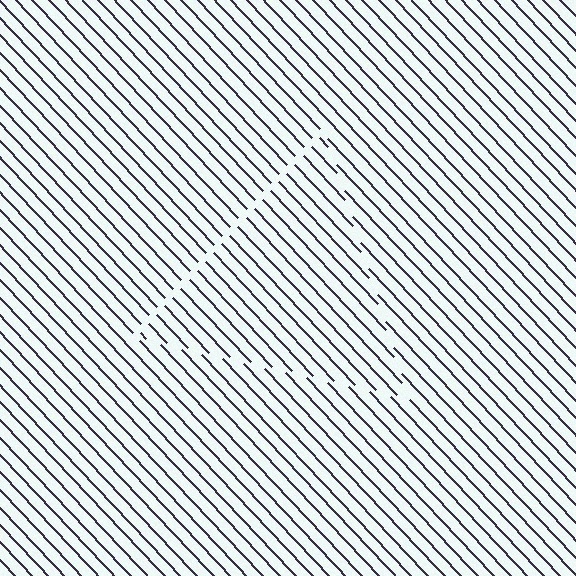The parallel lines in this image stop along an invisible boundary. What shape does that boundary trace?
An illusory triangle. The interior of the shape contains the same grating, shifted by half a period — the contour is defined by the phase discontinuity where line-ends from the inner and outer gratings abut.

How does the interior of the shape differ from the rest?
The interior of the shape contains the same grating, shifted by half a period — the contour is defined by the phase discontinuity where line-ends from the inner and outer gratings abut.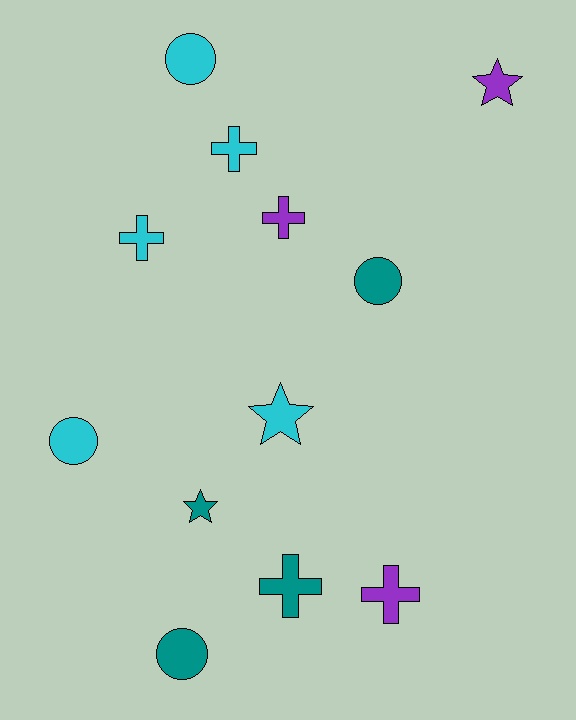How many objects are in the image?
There are 12 objects.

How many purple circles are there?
There are no purple circles.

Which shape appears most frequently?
Cross, with 5 objects.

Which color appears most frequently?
Cyan, with 5 objects.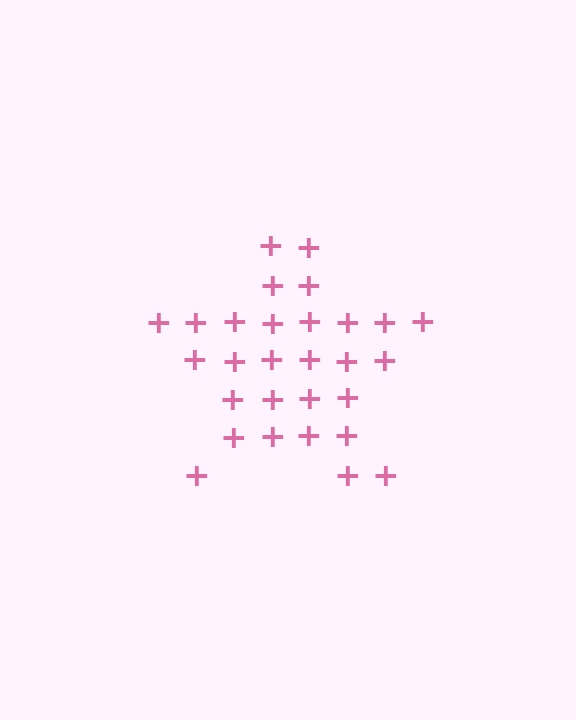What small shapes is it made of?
It is made of small plus signs.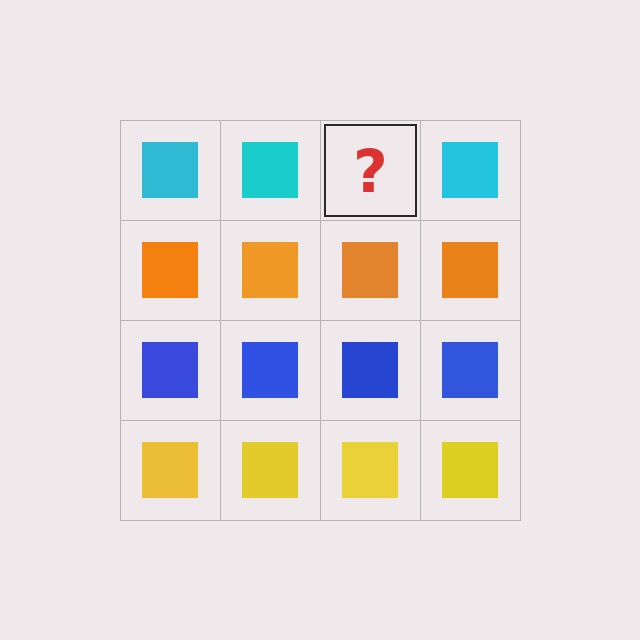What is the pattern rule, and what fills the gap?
The rule is that each row has a consistent color. The gap should be filled with a cyan square.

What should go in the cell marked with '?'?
The missing cell should contain a cyan square.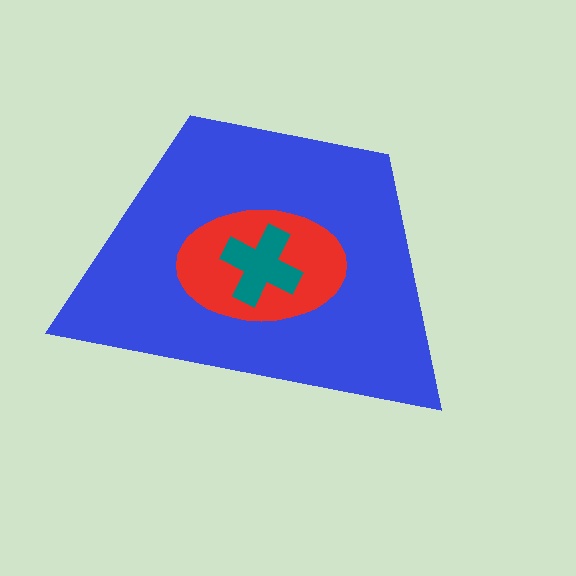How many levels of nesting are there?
3.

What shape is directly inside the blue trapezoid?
The red ellipse.